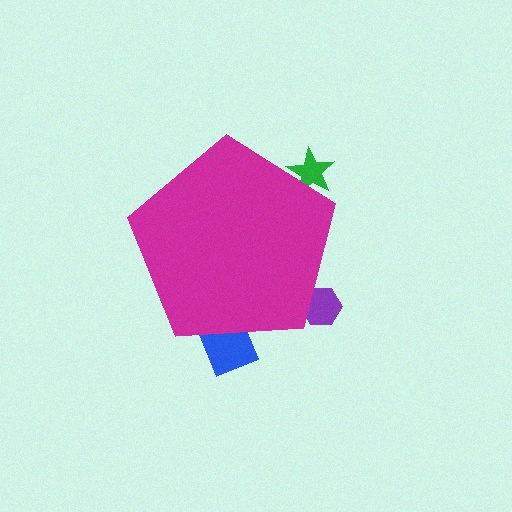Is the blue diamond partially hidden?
Yes, the blue diamond is partially hidden behind the magenta pentagon.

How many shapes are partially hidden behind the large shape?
3 shapes are partially hidden.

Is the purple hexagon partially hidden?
Yes, the purple hexagon is partially hidden behind the magenta pentagon.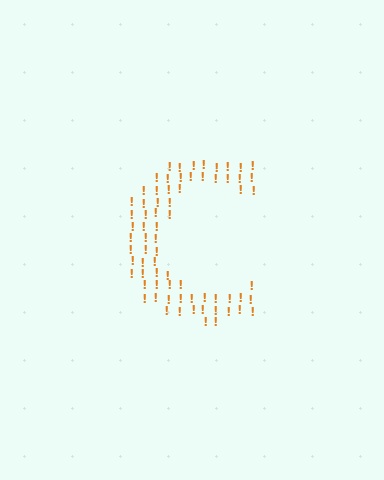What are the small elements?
The small elements are exclamation marks.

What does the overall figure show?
The overall figure shows the letter C.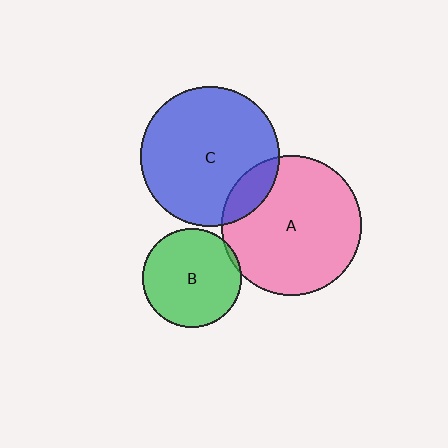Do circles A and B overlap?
Yes.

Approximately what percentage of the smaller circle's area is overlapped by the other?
Approximately 5%.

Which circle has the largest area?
Circle A (pink).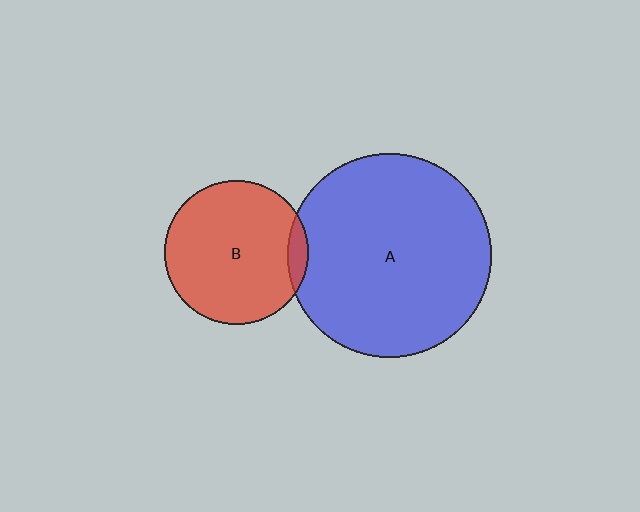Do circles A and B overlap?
Yes.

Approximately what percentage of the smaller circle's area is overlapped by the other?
Approximately 5%.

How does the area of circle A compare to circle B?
Approximately 2.0 times.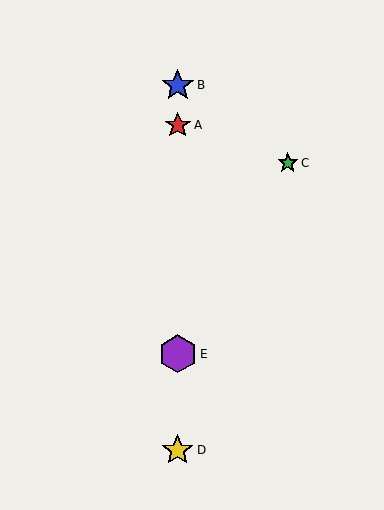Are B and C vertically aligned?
No, B is at x≈178 and C is at x≈288.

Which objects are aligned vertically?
Objects A, B, D, E are aligned vertically.